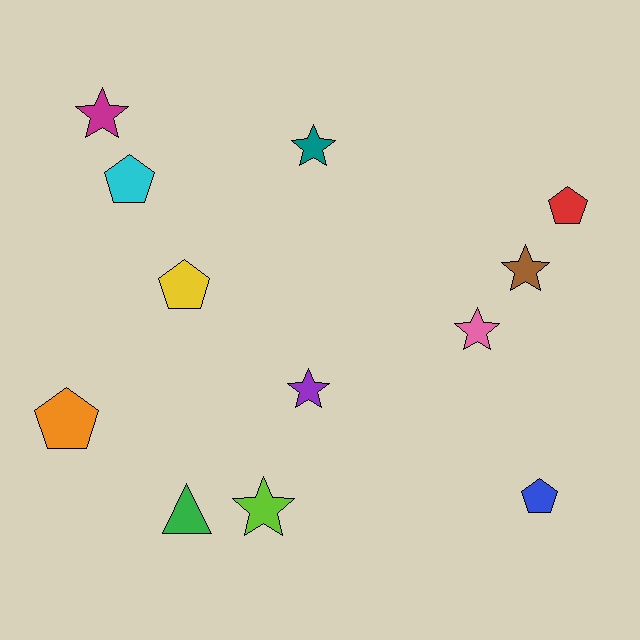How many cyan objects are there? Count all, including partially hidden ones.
There is 1 cyan object.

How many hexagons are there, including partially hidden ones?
There are no hexagons.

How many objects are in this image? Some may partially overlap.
There are 12 objects.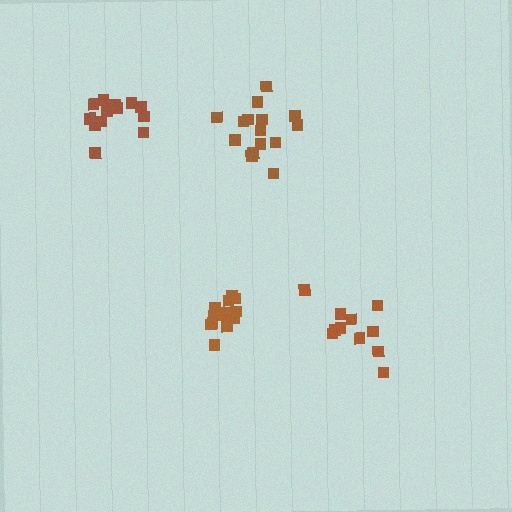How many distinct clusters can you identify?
There are 4 distinct clusters.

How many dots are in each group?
Group 1: 15 dots, Group 2: 13 dots, Group 3: 11 dots, Group 4: 16 dots (55 total).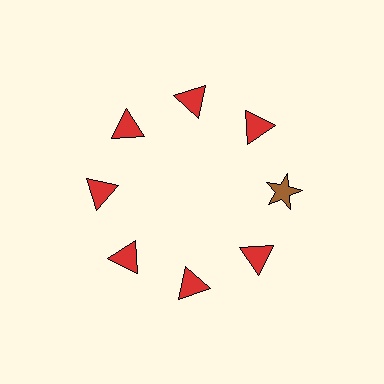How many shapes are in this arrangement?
There are 8 shapes arranged in a ring pattern.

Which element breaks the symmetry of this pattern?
The brown star at roughly the 3 o'clock position breaks the symmetry. All other shapes are red triangles.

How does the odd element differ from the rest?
It differs in both color (brown instead of red) and shape (star instead of triangle).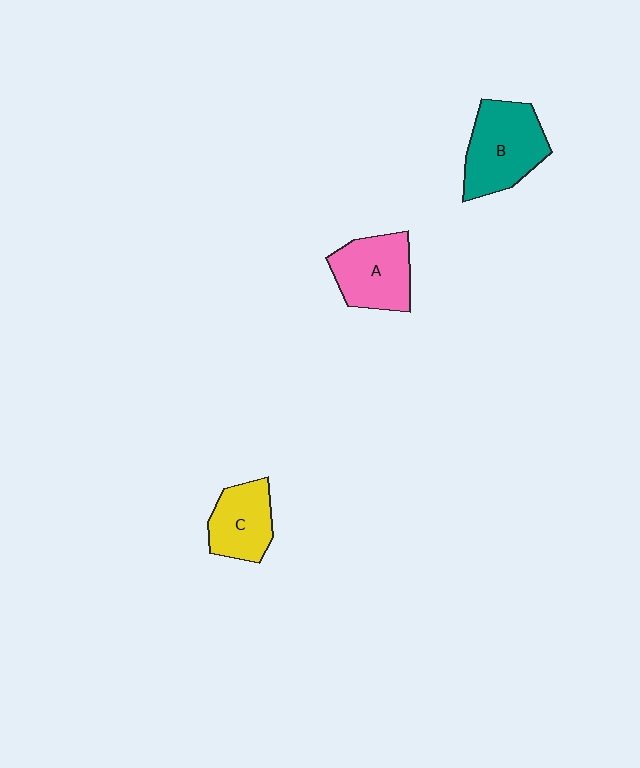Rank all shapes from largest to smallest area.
From largest to smallest: B (teal), A (pink), C (yellow).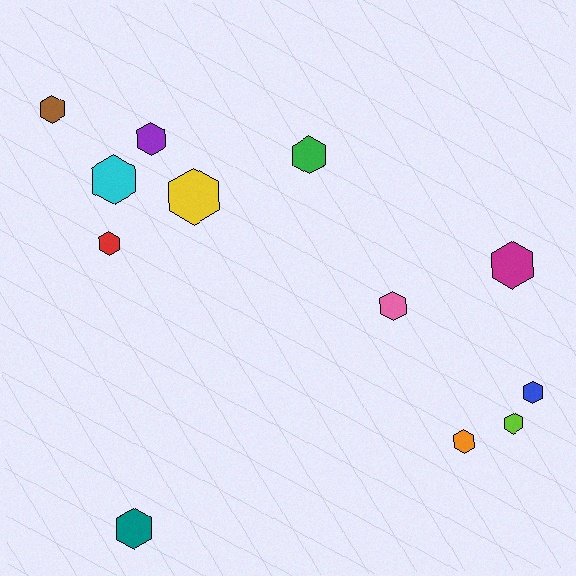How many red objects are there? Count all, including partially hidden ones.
There is 1 red object.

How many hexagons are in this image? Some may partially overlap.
There are 12 hexagons.